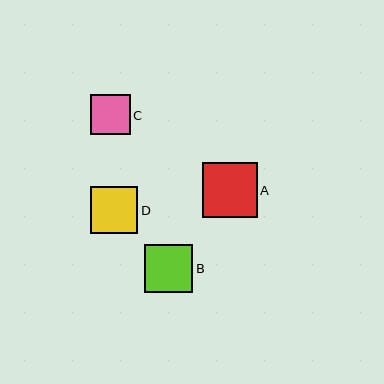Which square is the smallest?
Square C is the smallest with a size of approximately 39 pixels.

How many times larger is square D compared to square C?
Square D is approximately 1.2 times the size of square C.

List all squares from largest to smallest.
From largest to smallest: A, B, D, C.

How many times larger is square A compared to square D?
Square A is approximately 1.2 times the size of square D.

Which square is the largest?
Square A is the largest with a size of approximately 55 pixels.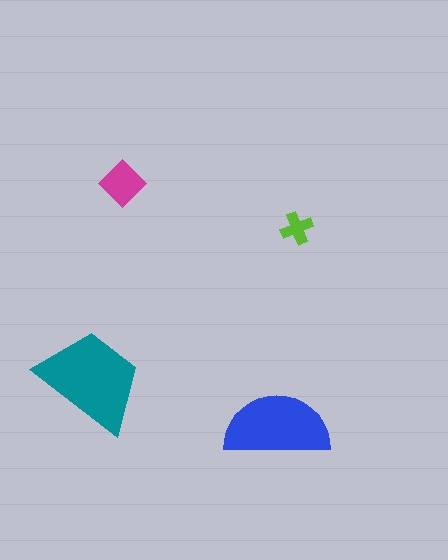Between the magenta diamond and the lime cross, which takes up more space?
The magenta diamond.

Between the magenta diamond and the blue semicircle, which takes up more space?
The blue semicircle.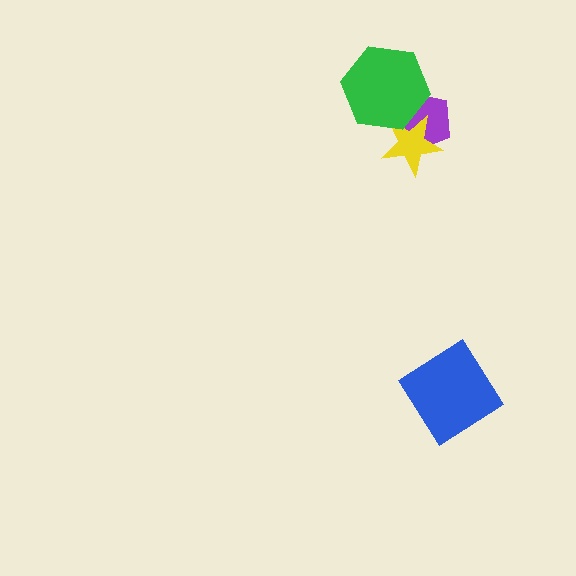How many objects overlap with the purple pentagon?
2 objects overlap with the purple pentagon.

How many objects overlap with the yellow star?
2 objects overlap with the yellow star.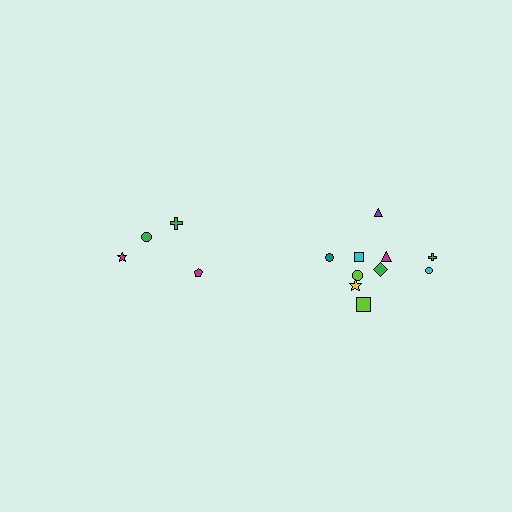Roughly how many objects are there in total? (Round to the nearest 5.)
Roughly 15 objects in total.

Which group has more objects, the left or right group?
The right group.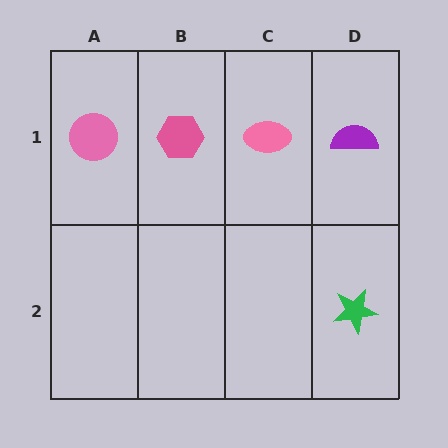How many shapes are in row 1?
4 shapes.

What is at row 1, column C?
A pink ellipse.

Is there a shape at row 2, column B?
No, that cell is empty.